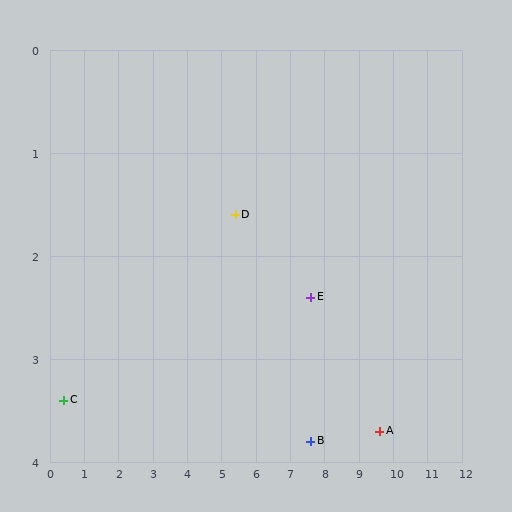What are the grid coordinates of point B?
Point B is at approximately (7.6, 3.8).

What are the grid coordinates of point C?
Point C is at approximately (0.4, 3.4).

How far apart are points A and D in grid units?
Points A and D are about 4.7 grid units apart.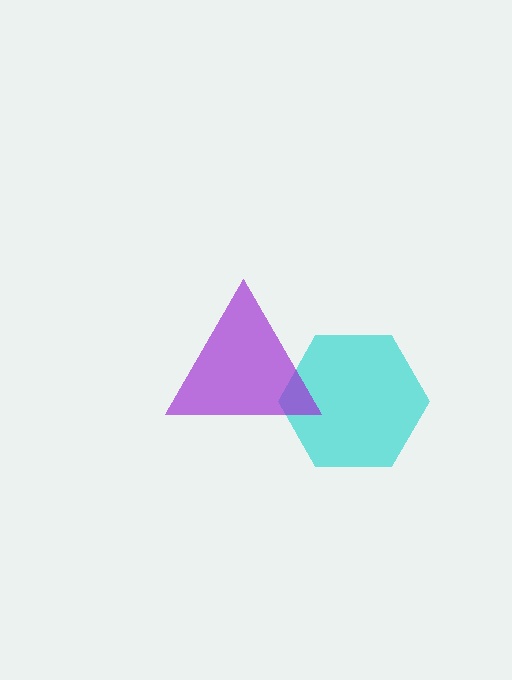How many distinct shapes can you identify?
There are 2 distinct shapes: a cyan hexagon, a purple triangle.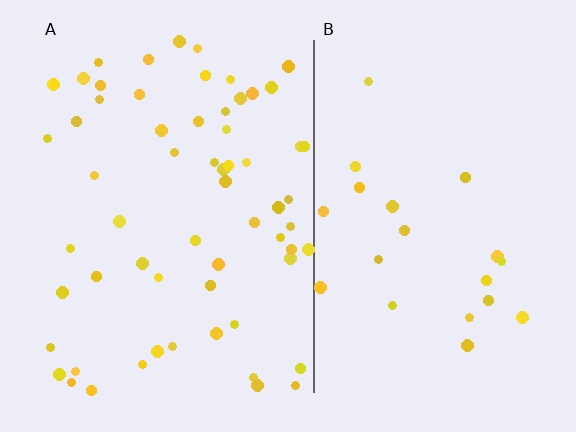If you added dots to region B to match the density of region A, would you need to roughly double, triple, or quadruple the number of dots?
Approximately triple.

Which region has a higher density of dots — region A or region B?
A (the left).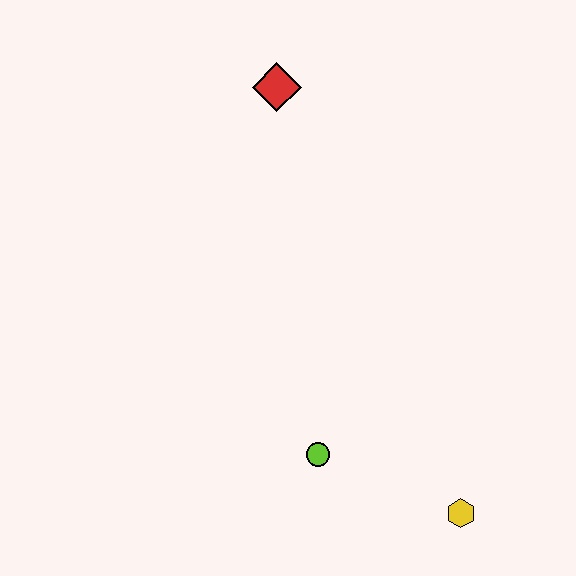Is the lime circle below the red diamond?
Yes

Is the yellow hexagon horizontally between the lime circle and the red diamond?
No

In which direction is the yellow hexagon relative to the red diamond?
The yellow hexagon is below the red diamond.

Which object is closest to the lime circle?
The yellow hexagon is closest to the lime circle.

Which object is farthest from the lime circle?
The red diamond is farthest from the lime circle.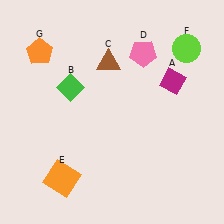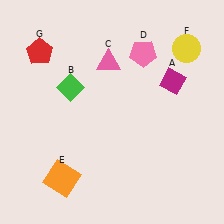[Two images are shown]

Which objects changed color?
C changed from brown to pink. F changed from lime to yellow. G changed from orange to red.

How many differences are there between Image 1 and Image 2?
There are 3 differences between the two images.